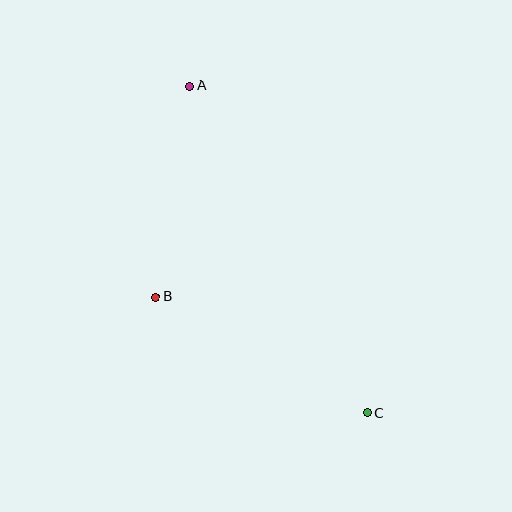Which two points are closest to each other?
Points A and B are closest to each other.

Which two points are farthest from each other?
Points A and C are farthest from each other.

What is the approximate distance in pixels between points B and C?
The distance between B and C is approximately 241 pixels.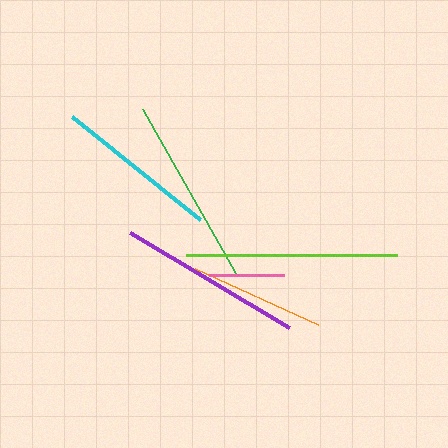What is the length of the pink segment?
The pink segment is approximately 75 pixels long.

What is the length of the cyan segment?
The cyan segment is approximately 164 pixels long.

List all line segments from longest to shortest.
From longest to shortest: lime, green, purple, cyan, orange, pink.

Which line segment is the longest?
The lime line is the longest at approximately 211 pixels.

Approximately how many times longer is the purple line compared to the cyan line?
The purple line is approximately 1.1 times the length of the cyan line.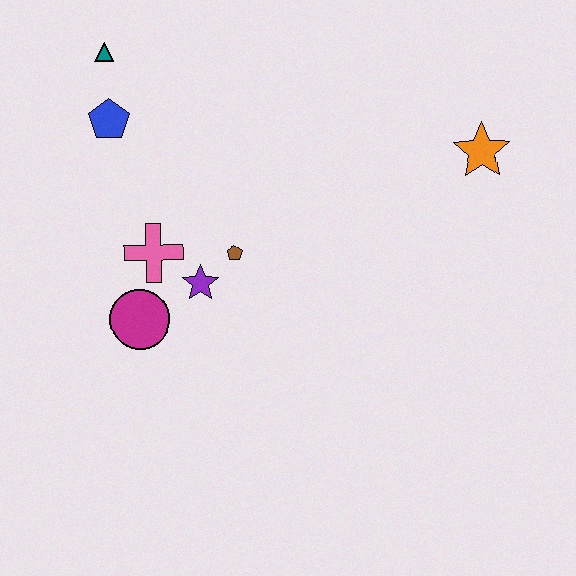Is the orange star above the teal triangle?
No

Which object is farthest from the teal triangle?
The orange star is farthest from the teal triangle.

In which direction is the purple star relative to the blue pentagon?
The purple star is below the blue pentagon.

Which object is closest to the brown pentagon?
The purple star is closest to the brown pentagon.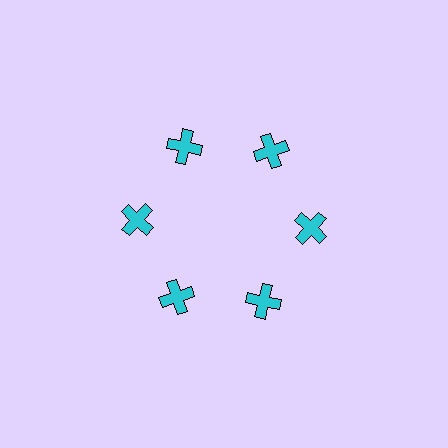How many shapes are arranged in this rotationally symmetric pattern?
There are 6 shapes, arranged in 6 groups of 1.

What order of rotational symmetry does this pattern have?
This pattern has 6-fold rotational symmetry.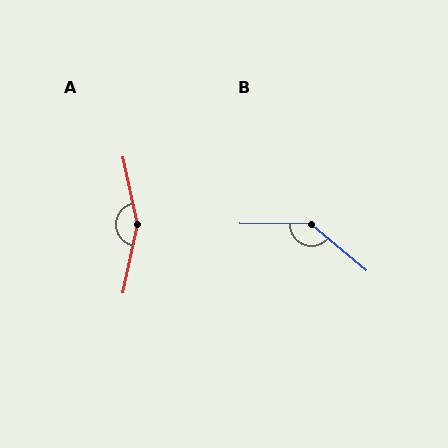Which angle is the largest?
A, at approximately 156 degrees.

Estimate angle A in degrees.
Approximately 156 degrees.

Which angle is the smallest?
B, at approximately 140 degrees.